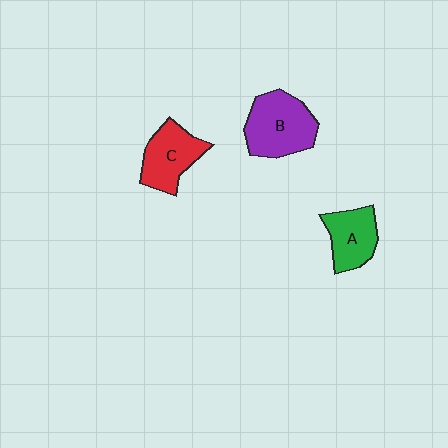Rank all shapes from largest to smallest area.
From largest to smallest: B (purple), C (red), A (green).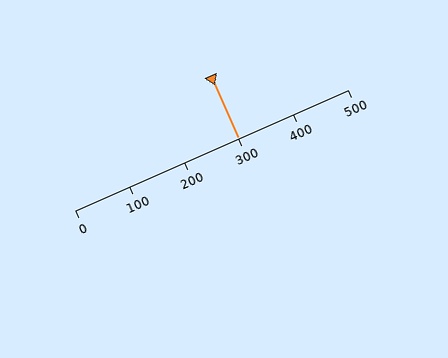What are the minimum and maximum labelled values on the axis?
The axis runs from 0 to 500.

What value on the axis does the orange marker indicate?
The marker indicates approximately 300.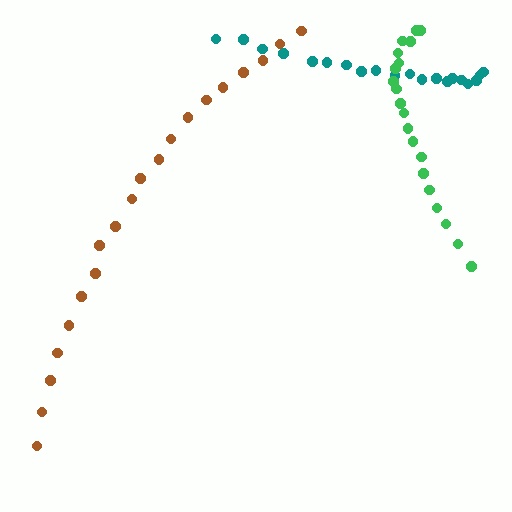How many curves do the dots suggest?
There are 3 distinct paths.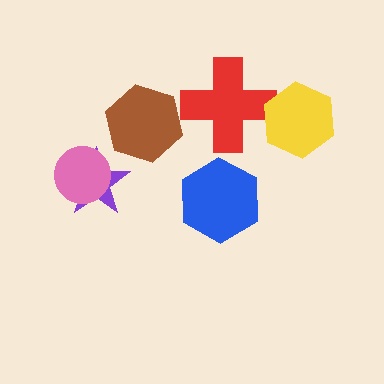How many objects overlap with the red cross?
1 object overlaps with the red cross.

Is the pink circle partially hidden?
No, no other shape covers it.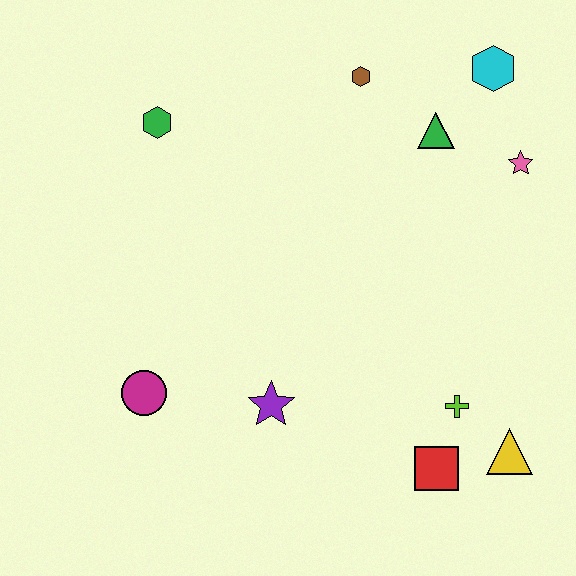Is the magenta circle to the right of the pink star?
No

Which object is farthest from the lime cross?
The green hexagon is farthest from the lime cross.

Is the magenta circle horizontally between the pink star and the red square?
No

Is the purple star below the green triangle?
Yes